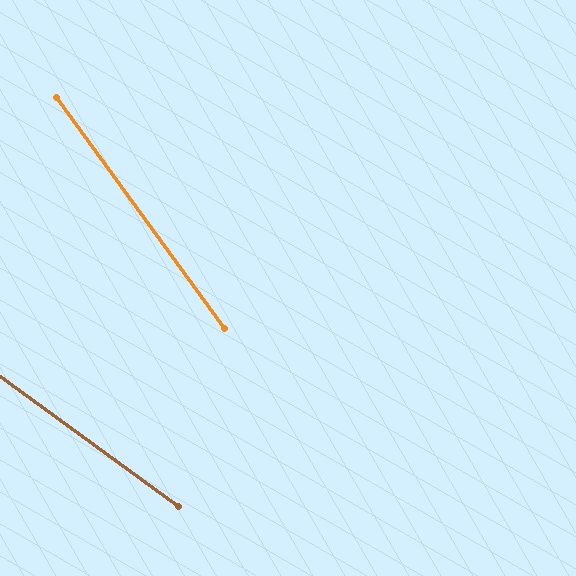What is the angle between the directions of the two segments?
Approximately 18 degrees.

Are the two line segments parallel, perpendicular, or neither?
Neither parallel nor perpendicular — they differ by about 18°.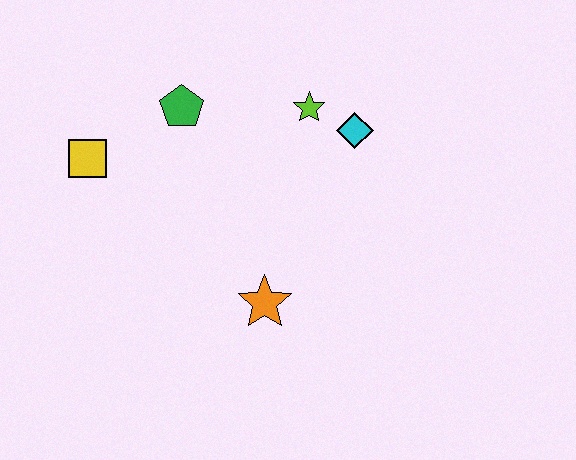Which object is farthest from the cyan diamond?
The yellow square is farthest from the cyan diamond.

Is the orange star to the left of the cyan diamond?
Yes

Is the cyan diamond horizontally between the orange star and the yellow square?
No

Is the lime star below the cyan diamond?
No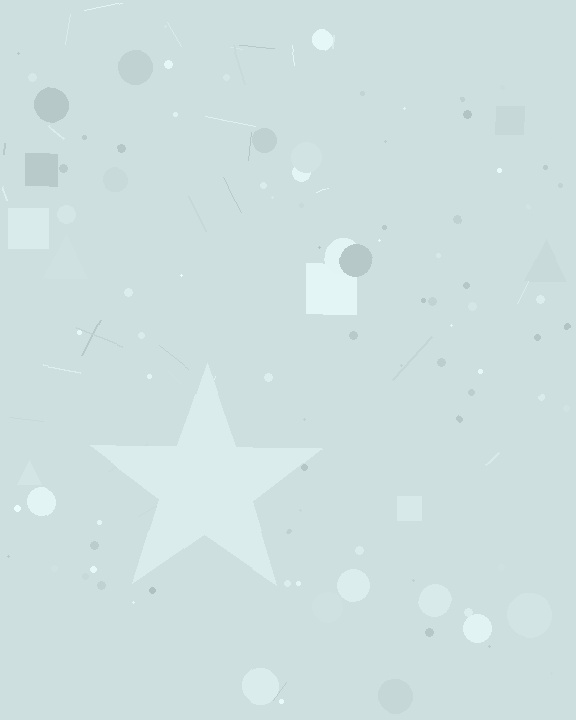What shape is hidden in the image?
A star is hidden in the image.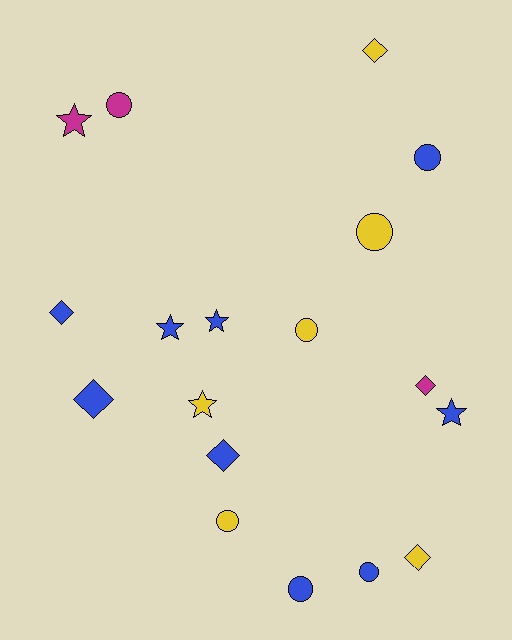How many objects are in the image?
There are 18 objects.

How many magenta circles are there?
There is 1 magenta circle.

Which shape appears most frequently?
Circle, with 7 objects.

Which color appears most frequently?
Blue, with 9 objects.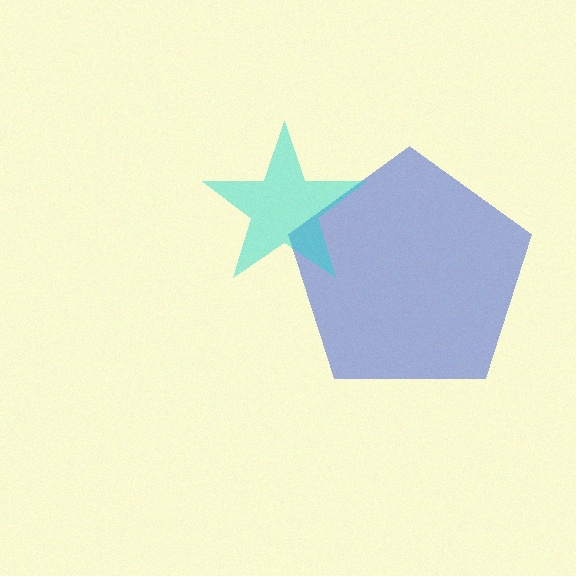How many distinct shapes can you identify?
There are 2 distinct shapes: a blue pentagon, a cyan star.